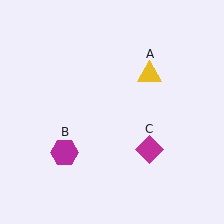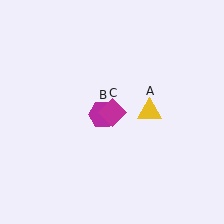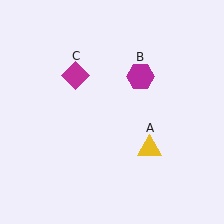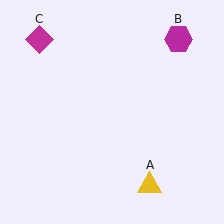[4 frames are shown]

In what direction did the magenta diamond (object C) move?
The magenta diamond (object C) moved up and to the left.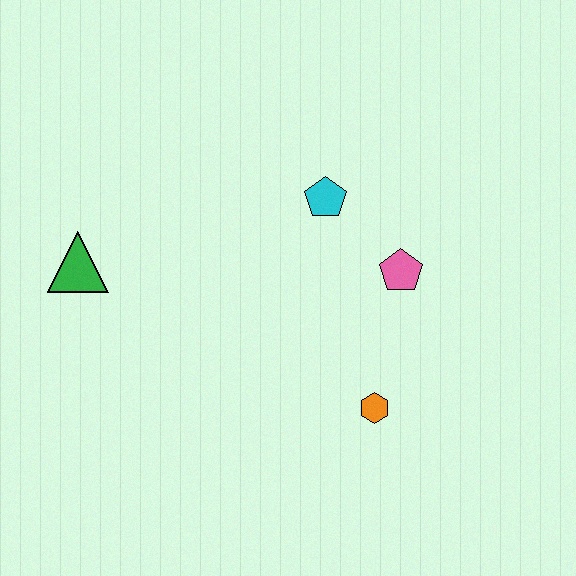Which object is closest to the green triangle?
The cyan pentagon is closest to the green triangle.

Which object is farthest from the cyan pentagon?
The green triangle is farthest from the cyan pentagon.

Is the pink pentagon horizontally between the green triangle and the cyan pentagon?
No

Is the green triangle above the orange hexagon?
Yes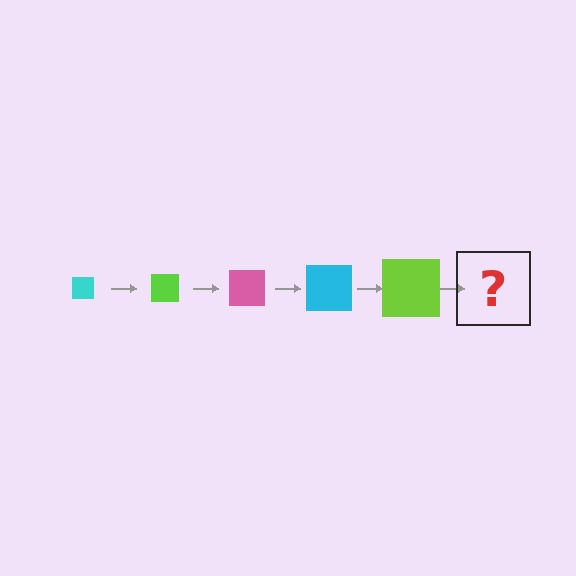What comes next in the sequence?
The next element should be a pink square, larger than the previous one.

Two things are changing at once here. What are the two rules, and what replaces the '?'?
The two rules are that the square grows larger each step and the color cycles through cyan, lime, and pink. The '?' should be a pink square, larger than the previous one.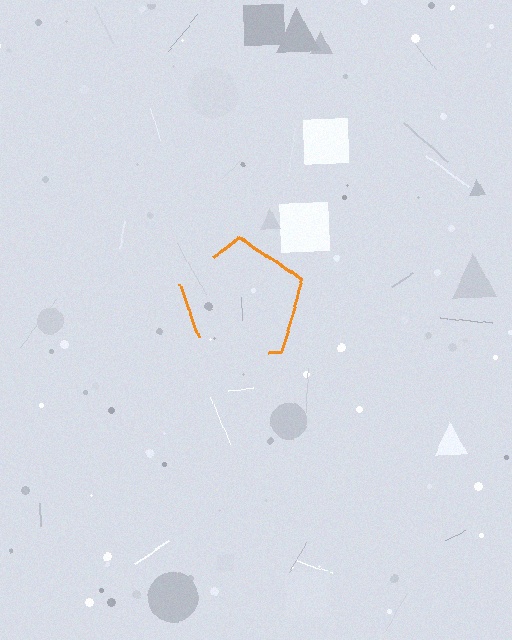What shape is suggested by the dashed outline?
The dashed outline suggests a pentagon.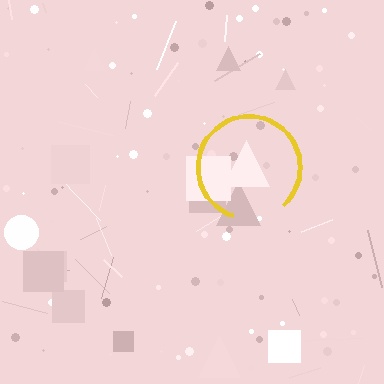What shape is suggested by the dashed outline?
The dashed outline suggests a circle.